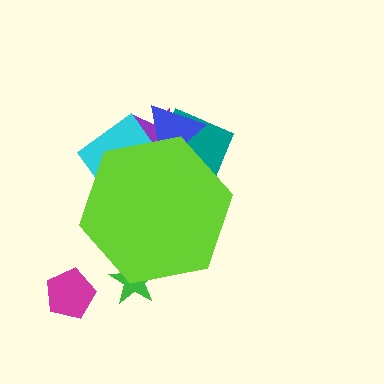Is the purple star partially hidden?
Yes, the purple star is partially hidden behind the lime hexagon.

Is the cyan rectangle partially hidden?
Yes, the cyan rectangle is partially hidden behind the lime hexagon.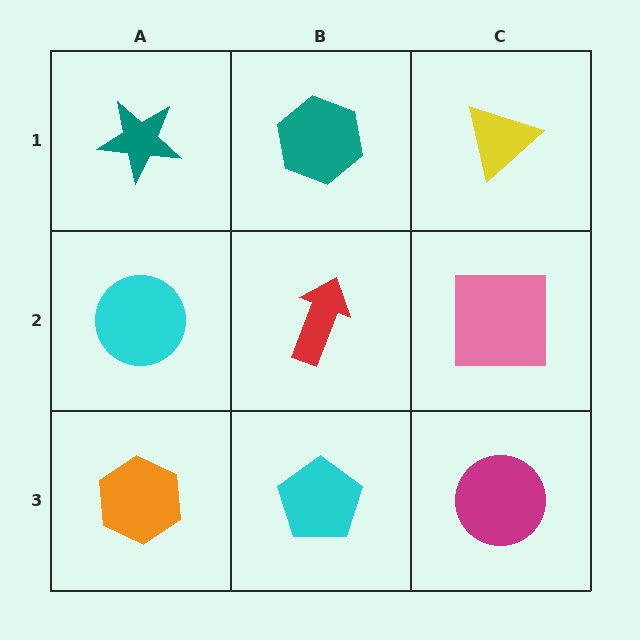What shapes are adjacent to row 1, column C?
A pink square (row 2, column C), a teal hexagon (row 1, column B).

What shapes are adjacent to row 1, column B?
A red arrow (row 2, column B), a teal star (row 1, column A), a yellow triangle (row 1, column C).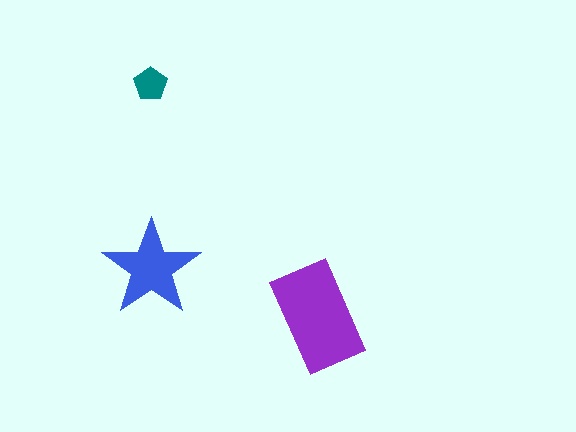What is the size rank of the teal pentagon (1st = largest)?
3rd.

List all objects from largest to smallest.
The purple rectangle, the blue star, the teal pentagon.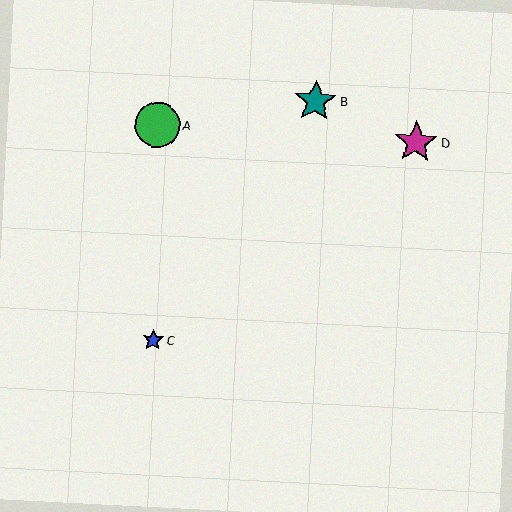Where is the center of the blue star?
The center of the blue star is at (153, 340).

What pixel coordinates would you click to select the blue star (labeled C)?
Click at (153, 340) to select the blue star C.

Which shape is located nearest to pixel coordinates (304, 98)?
The teal star (labeled B) at (315, 101) is nearest to that location.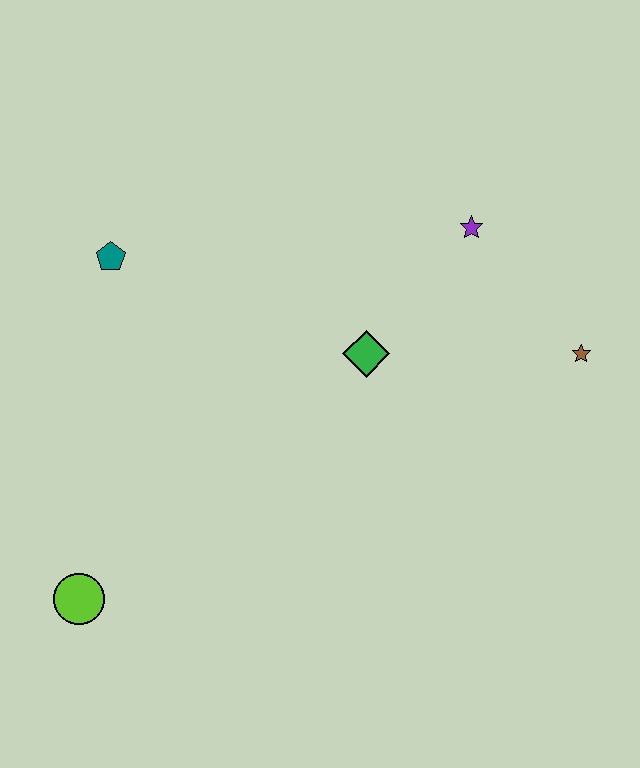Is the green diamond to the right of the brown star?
No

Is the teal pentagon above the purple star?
No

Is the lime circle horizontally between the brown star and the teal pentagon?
No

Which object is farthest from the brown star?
The lime circle is farthest from the brown star.